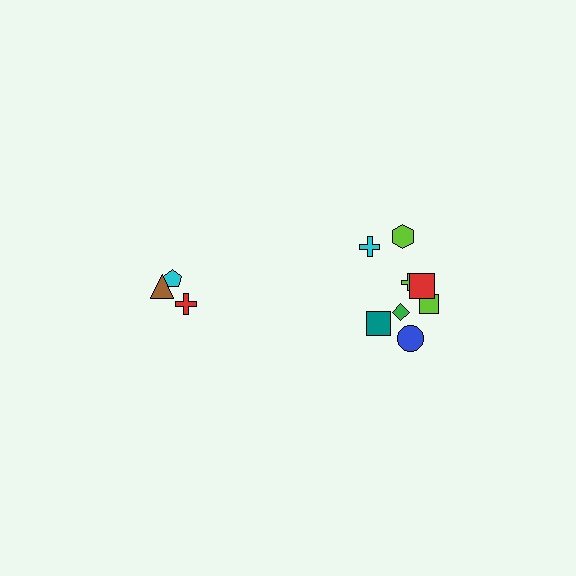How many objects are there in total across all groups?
There are 11 objects.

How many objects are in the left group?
There are 3 objects.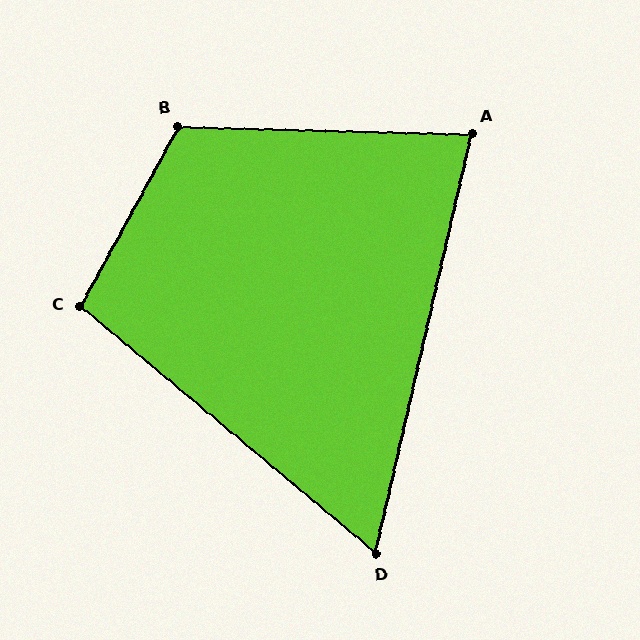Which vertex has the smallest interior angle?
D, at approximately 63 degrees.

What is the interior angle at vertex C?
Approximately 101 degrees (obtuse).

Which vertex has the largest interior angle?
B, at approximately 117 degrees.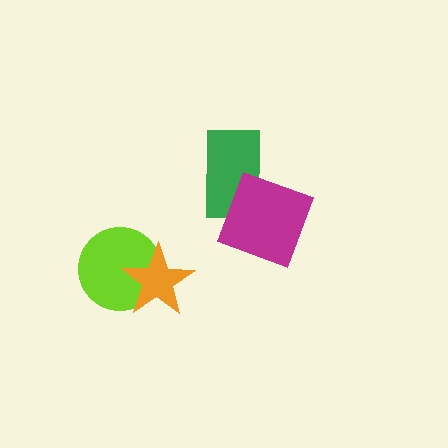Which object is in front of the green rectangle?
The magenta square is in front of the green rectangle.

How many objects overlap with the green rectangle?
1 object overlaps with the green rectangle.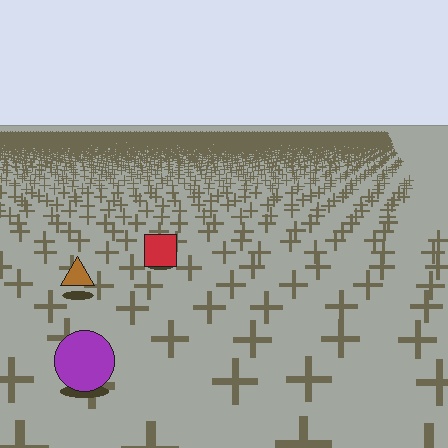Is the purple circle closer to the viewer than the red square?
Yes. The purple circle is closer — you can tell from the texture gradient: the ground texture is coarser near it.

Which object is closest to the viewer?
The purple circle is closest. The texture marks near it are larger and more spread out.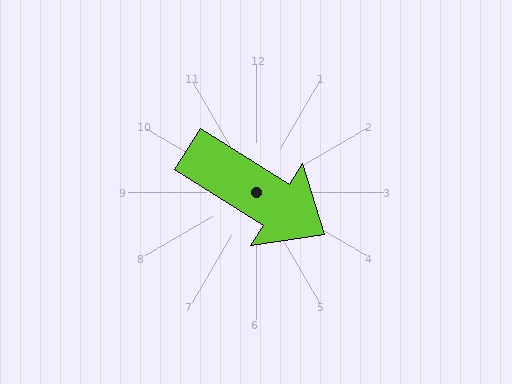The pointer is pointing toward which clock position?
Roughly 4 o'clock.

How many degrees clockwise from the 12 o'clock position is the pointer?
Approximately 122 degrees.